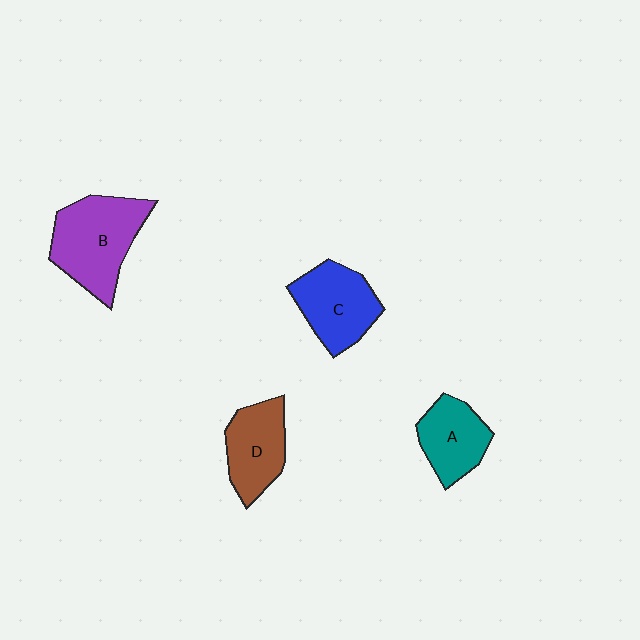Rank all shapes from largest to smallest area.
From largest to smallest: B (purple), C (blue), D (brown), A (teal).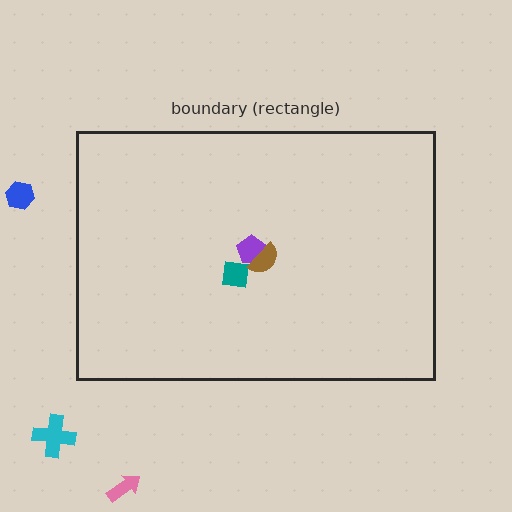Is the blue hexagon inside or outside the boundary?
Outside.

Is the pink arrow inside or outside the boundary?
Outside.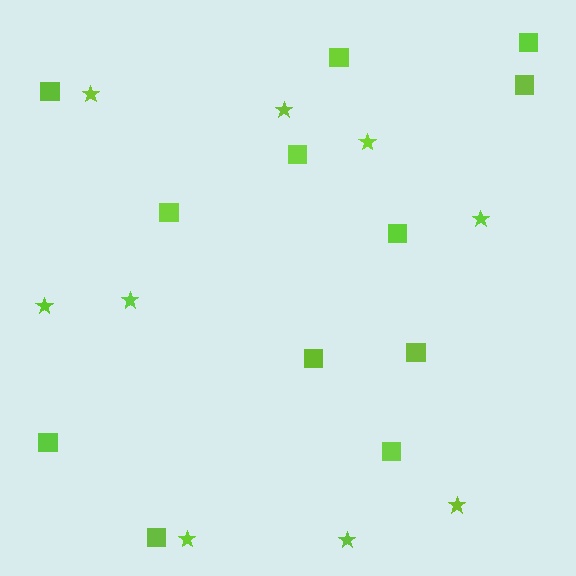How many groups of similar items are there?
There are 2 groups: one group of stars (9) and one group of squares (12).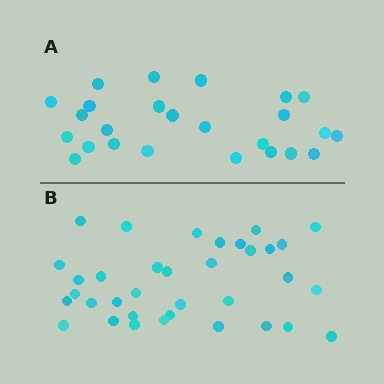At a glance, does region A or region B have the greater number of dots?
Region B (the bottom region) has more dots.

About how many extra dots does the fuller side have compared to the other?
Region B has roughly 10 or so more dots than region A.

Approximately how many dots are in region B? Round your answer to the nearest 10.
About 40 dots. (The exact count is 35, which rounds to 40.)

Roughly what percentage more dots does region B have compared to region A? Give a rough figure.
About 40% more.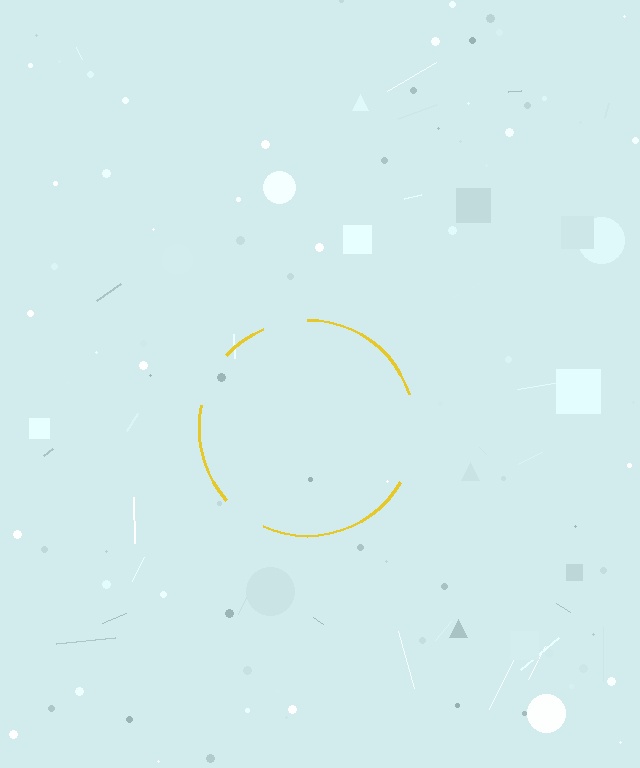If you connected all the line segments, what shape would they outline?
They would outline a circle.